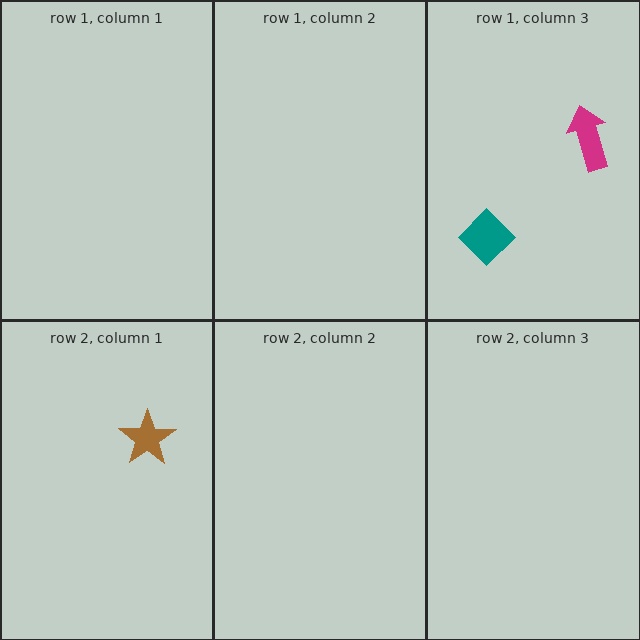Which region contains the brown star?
The row 2, column 1 region.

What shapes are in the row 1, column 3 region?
The teal diamond, the magenta arrow.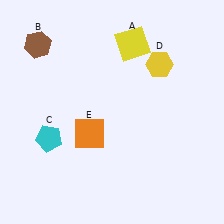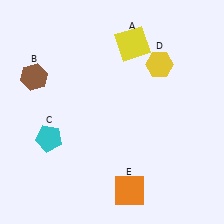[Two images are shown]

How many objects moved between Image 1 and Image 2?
2 objects moved between the two images.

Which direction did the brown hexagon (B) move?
The brown hexagon (B) moved down.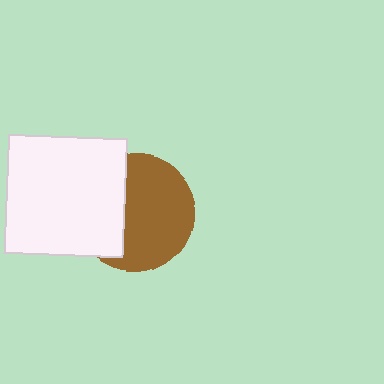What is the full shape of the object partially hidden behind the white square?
The partially hidden object is a brown circle.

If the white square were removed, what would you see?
You would see the complete brown circle.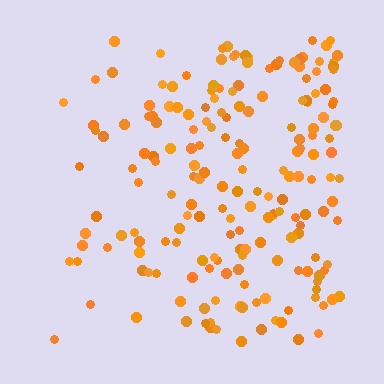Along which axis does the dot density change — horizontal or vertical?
Horizontal.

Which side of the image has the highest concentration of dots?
The right.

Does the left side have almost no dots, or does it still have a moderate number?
Still a moderate number, just noticeably fewer than the right.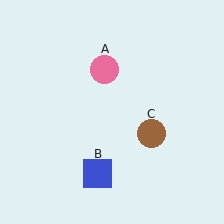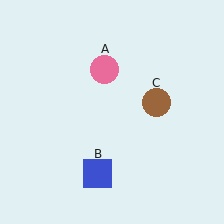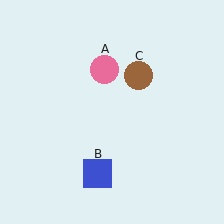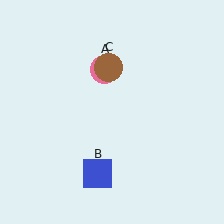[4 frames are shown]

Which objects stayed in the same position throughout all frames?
Pink circle (object A) and blue square (object B) remained stationary.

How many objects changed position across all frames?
1 object changed position: brown circle (object C).